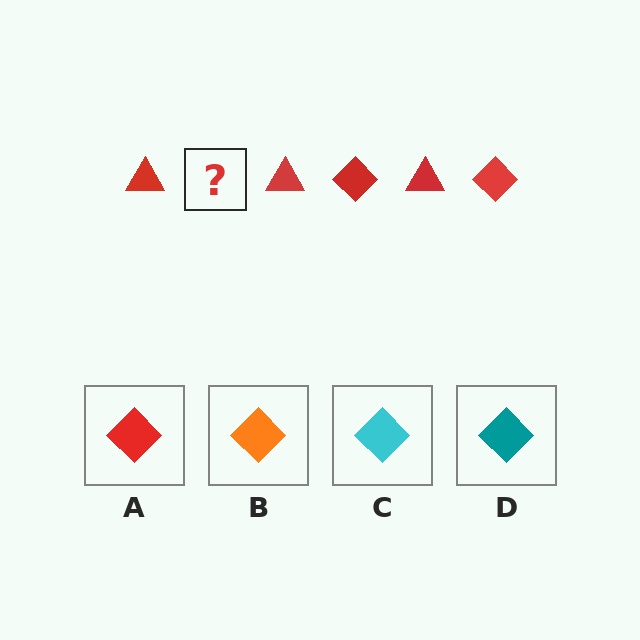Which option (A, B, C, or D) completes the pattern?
A.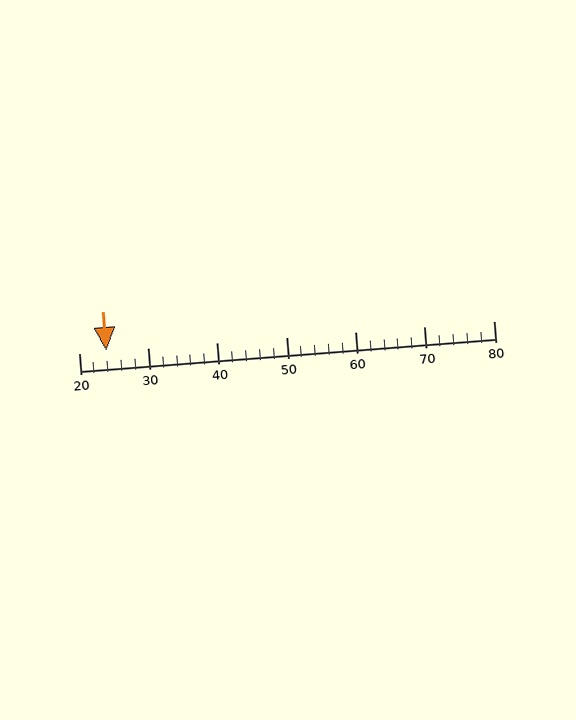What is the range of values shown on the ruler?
The ruler shows values from 20 to 80.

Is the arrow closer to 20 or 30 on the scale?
The arrow is closer to 20.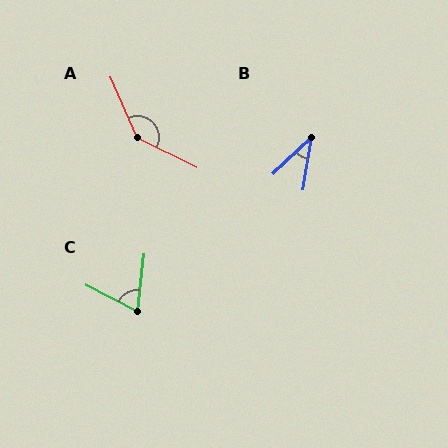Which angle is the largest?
A, at approximately 140 degrees.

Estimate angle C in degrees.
Approximately 69 degrees.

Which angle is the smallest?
B, at approximately 38 degrees.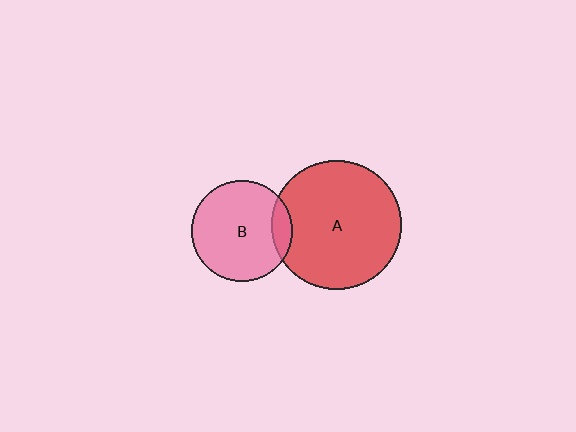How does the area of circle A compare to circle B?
Approximately 1.6 times.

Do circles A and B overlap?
Yes.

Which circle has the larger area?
Circle A (red).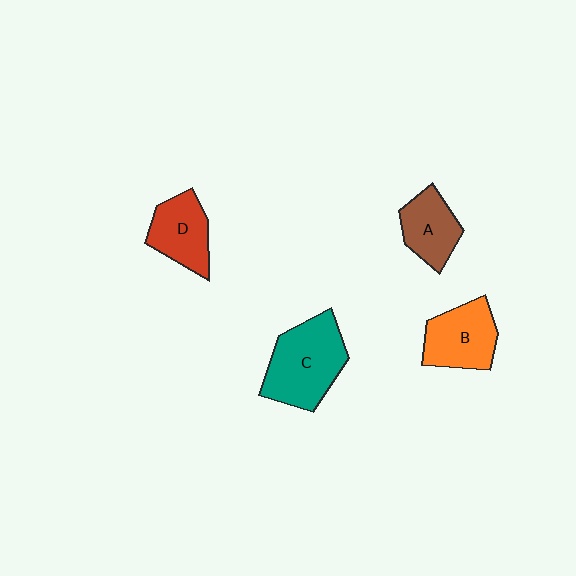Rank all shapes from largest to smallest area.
From largest to smallest: C (teal), B (orange), D (red), A (brown).